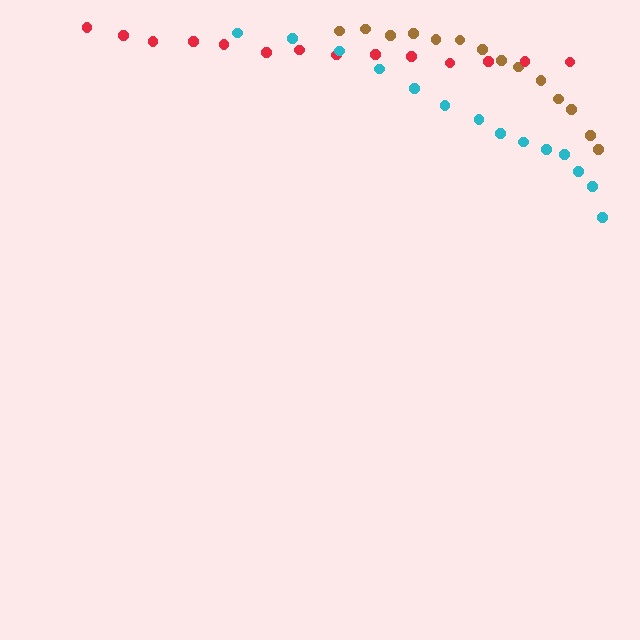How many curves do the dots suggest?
There are 3 distinct paths.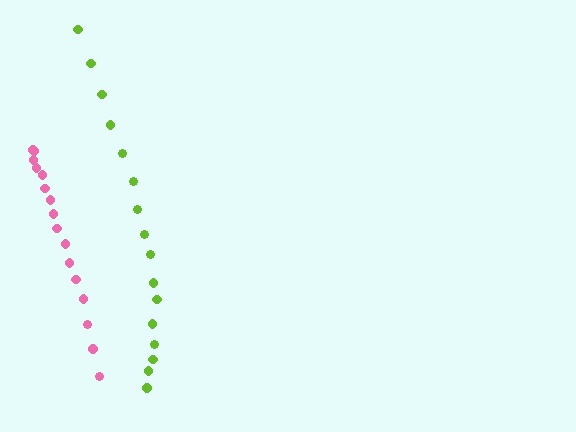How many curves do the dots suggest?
There are 2 distinct paths.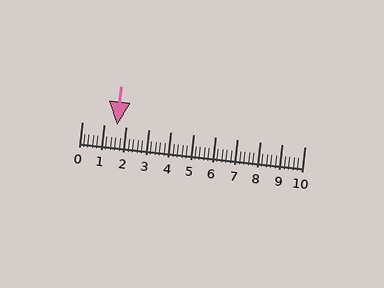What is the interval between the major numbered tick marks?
The major tick marks are spaced 1 units apart.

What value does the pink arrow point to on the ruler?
The pink arrow points to approximately 1.6.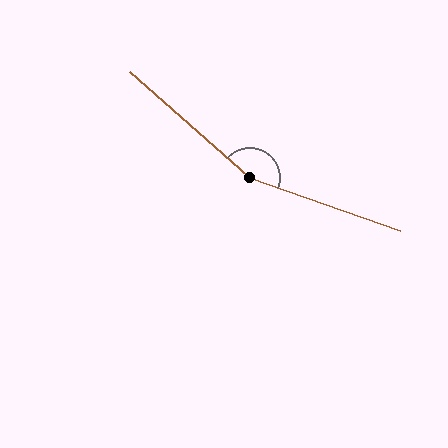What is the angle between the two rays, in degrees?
Approximately 158 degrees.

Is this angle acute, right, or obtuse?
It is obtuse.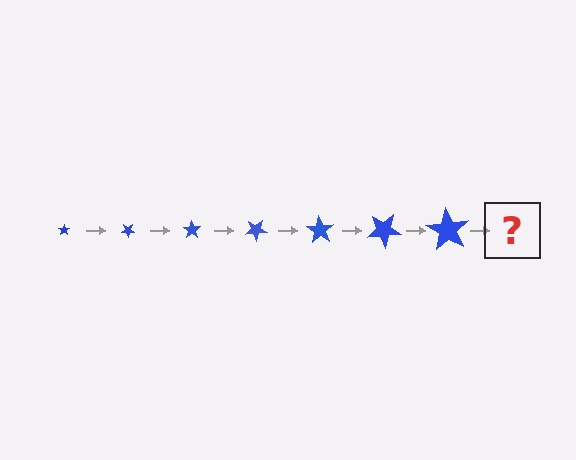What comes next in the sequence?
The next element should be a star, larger than the previous one and rotated 245 degrees from the start.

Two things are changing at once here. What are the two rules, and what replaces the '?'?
The two rules are that the star grows larger each step and it rotates 35 degrees each step. The '?' should be a star, larger than the previous one and rotated 245 degrees from the start.